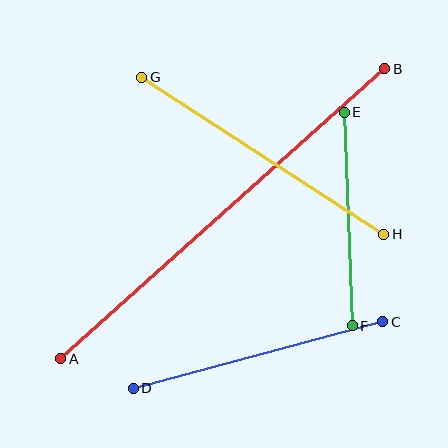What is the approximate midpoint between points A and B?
The midpoint is at approximately (223, 214) pixels.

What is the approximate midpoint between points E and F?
The midpoint is at approximately (348, 219) pixels.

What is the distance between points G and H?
The distance is approximately 288 pixels.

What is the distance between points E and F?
The distance is approximately 214 pixels.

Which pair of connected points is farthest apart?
Points A and B are farthest apart.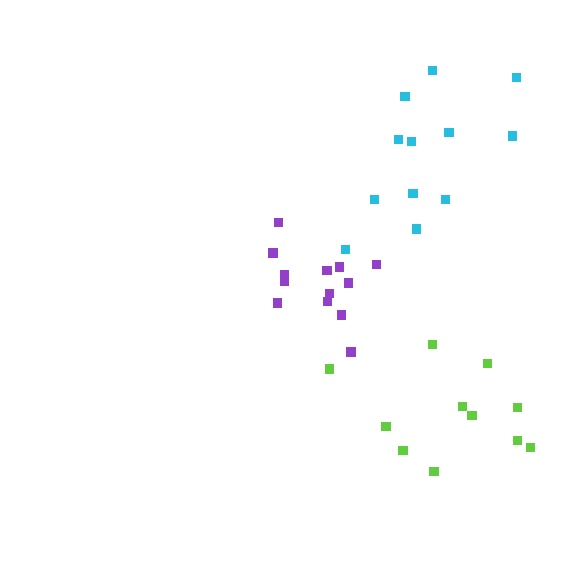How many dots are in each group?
Group 1: 13 dots, Group 2: 12 dots, Group 3: 11 dots (36 total).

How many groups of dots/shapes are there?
There are 3 groups.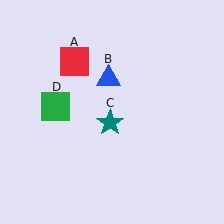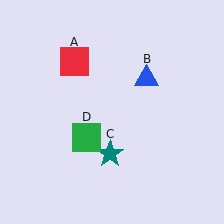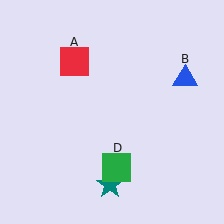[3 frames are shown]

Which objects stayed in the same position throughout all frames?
Red square (object A) remained stationary.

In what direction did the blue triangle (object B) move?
The blue triangle (object B) moved right.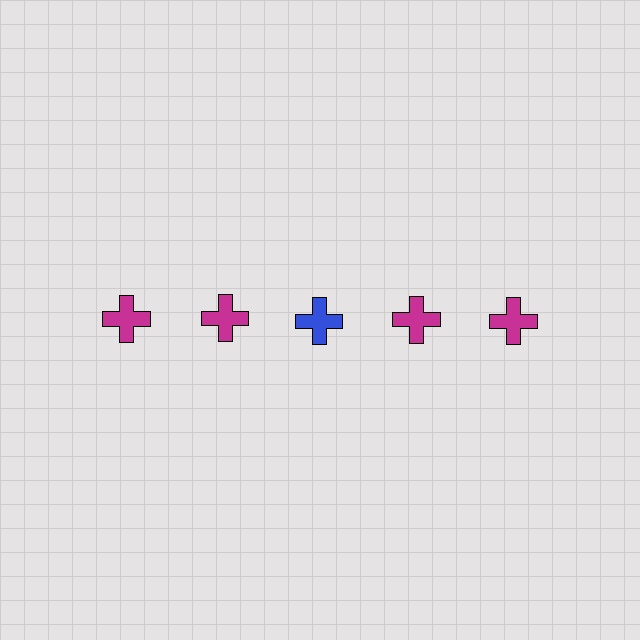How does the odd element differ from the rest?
It has a different color: blue instead of magenta.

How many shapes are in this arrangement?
There are 5 shapes arranged in a grid pattern.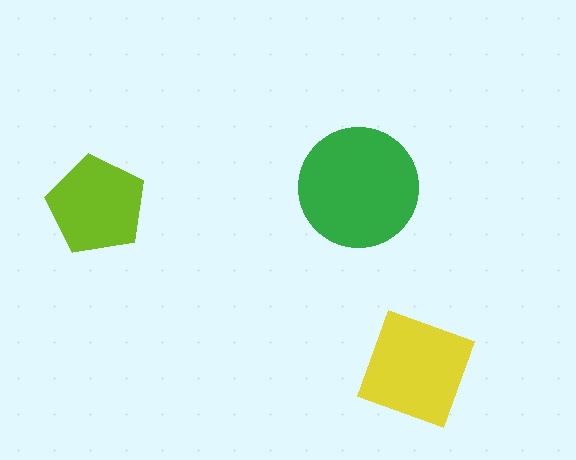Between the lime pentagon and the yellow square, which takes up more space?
The yellow square.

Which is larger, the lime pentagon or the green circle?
The green circle.